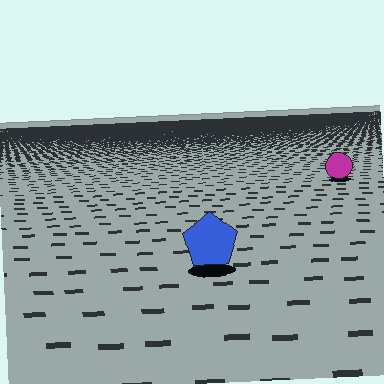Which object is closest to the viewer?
The blue pentagon is closest. The texture marks near it are larger and more spread out.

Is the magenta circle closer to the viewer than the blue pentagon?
No. The blue pentagon is closer — you can tell from the texture gradient: the ground texture is coarser near it.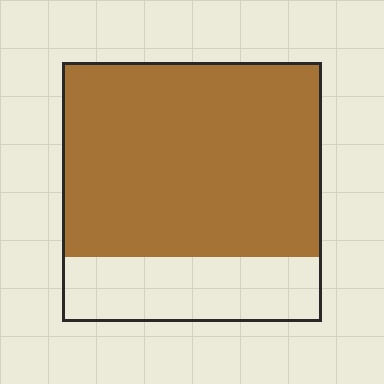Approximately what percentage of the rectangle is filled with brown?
Approximately 75%.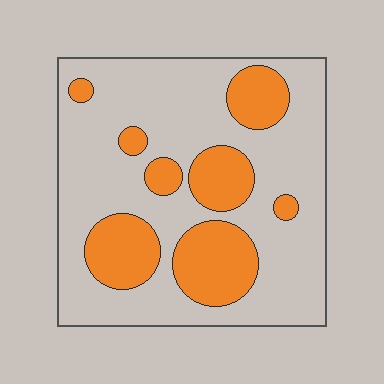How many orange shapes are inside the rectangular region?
8.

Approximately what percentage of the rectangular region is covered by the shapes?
Approximately 30%.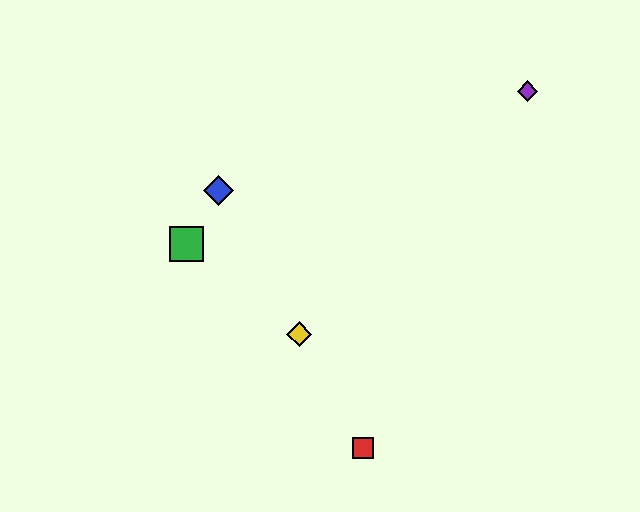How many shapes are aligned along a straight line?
3 shapes (the red square, the blue diamond, the yellow diamond) are aligned along a straight line.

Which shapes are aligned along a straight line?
The red square, the blue diamond, the yellow diamond are aligned along a straight line.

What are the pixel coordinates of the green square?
The green square is at (186, 244).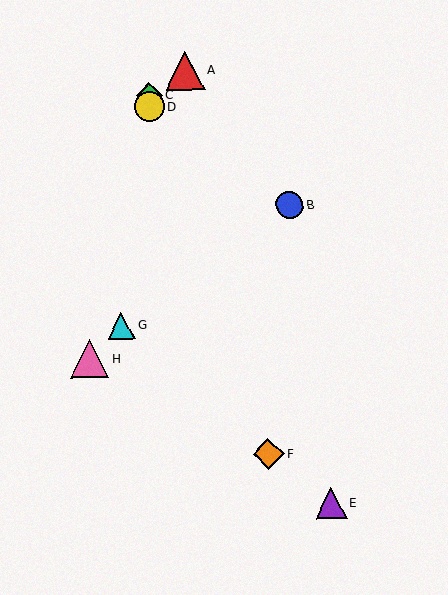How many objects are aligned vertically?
2 objects (C, D) are aligned vertically.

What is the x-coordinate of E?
Object E is at x≈331.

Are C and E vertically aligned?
No, C is at x≈149 and E is at x≈331.